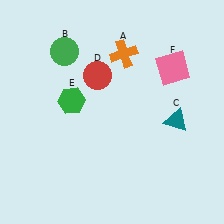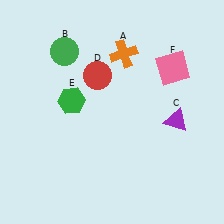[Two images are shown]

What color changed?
The triangle (C) changed from teal in Image 1 to purple in Image 2.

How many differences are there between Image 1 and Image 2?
There is 1 difference between the two images.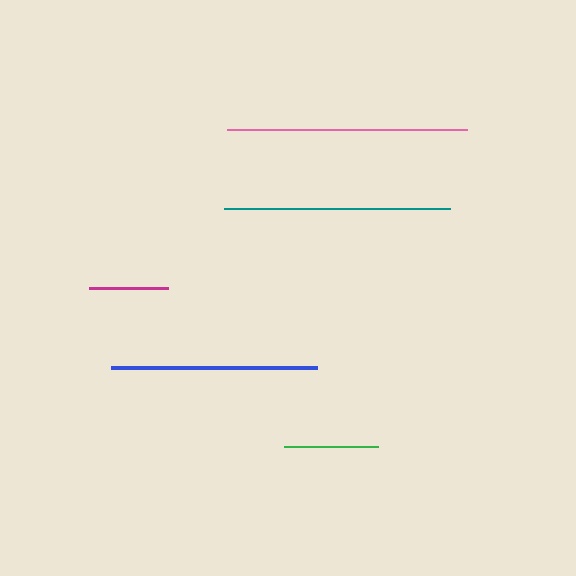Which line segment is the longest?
The pink line is the longest at approximately 240 pixels.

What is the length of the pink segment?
The pink segment is approximately 240 pixels long.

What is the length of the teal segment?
The teal segment is approximately 226 pixels long.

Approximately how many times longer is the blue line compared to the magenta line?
The blue line is approximately 2.6 times the length of the magenta line.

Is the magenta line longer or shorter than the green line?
The green line is longer than the magenta line.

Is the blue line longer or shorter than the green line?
The blue line is longer than the green line.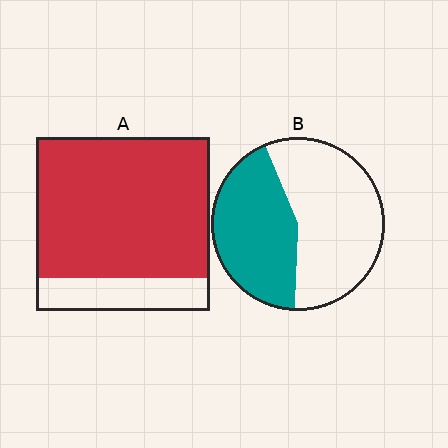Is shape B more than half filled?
No.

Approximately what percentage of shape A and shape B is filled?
A is approximately 80% and B is approximately 45%.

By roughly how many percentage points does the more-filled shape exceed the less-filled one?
By roughly 40 percentage points (A over B).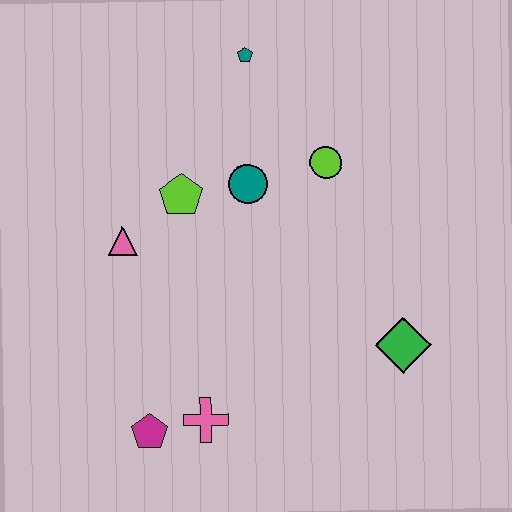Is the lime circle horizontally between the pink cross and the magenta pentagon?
No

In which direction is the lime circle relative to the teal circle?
The lime circle is to the right of the teal circle.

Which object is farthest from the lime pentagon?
The green diamond is farthest from the lime pentagon.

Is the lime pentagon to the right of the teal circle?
No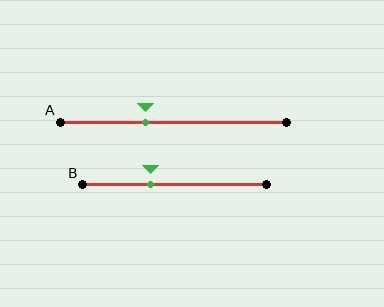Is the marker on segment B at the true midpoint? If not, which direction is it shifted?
No, the marker on segment B is shifted to the left by about 13% of the segment length.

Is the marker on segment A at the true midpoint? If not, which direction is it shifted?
No, the marker on segment A is shifted to the left by about 12% of the segment length.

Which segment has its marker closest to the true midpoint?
Segment A has its marker closest to the true midpoint.